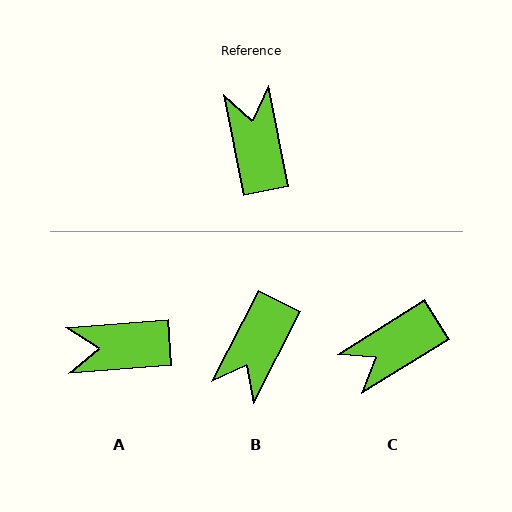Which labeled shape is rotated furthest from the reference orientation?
B, about 142 degrees away.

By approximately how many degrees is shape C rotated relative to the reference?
Approximately 111 degrees counter-clockwise.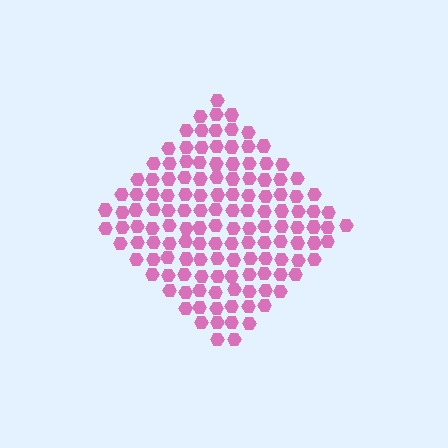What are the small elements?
The small elements are hexagons.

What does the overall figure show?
The overall figure shows a diamond.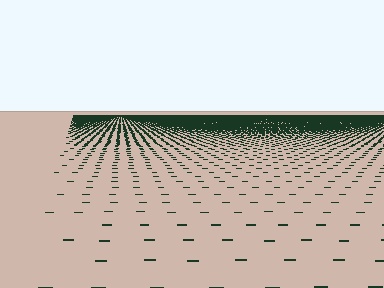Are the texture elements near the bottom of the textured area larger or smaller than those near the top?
Larger. Near the bottom, elements are closer to the viewer and appear at a bigger on-screen size.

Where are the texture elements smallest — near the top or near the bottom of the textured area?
Near the top.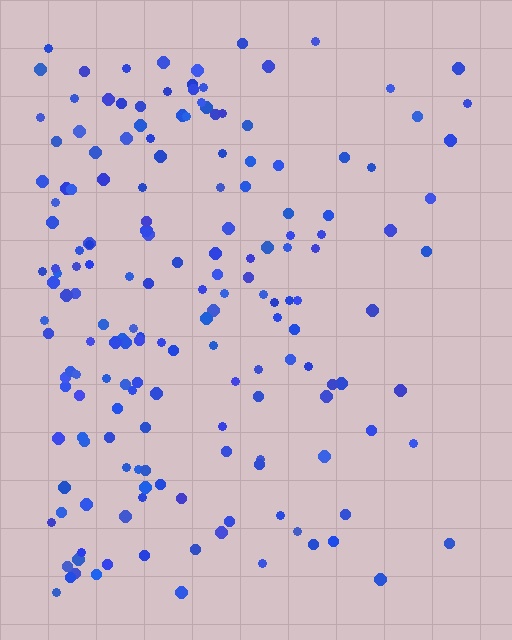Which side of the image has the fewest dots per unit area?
The right.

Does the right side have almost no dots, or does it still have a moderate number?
Still a moderate number, just noticeably fewer than the left.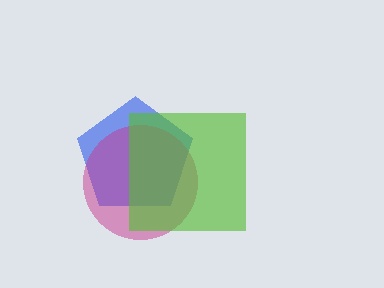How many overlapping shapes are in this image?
There are 3 overlapping shapes in the image.